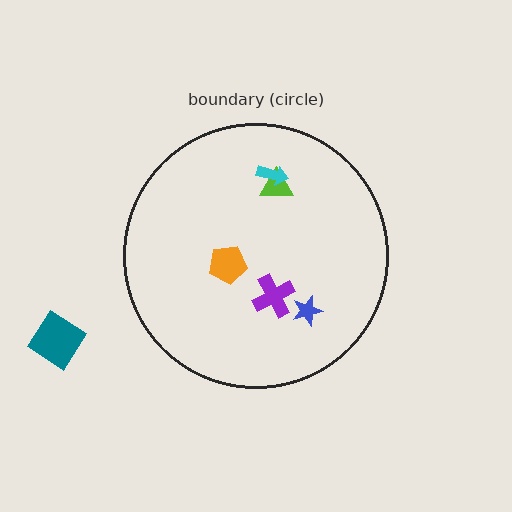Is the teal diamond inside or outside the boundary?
Outside.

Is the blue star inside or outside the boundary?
Inside.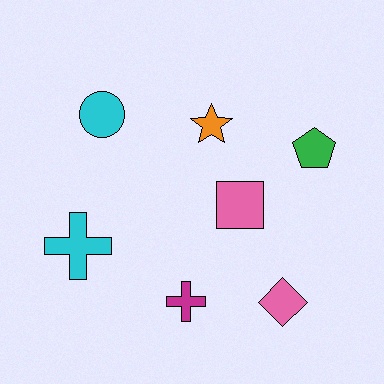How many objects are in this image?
There are 7 objects.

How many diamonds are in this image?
There is 1 diamond.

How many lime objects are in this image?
There are no lime objects.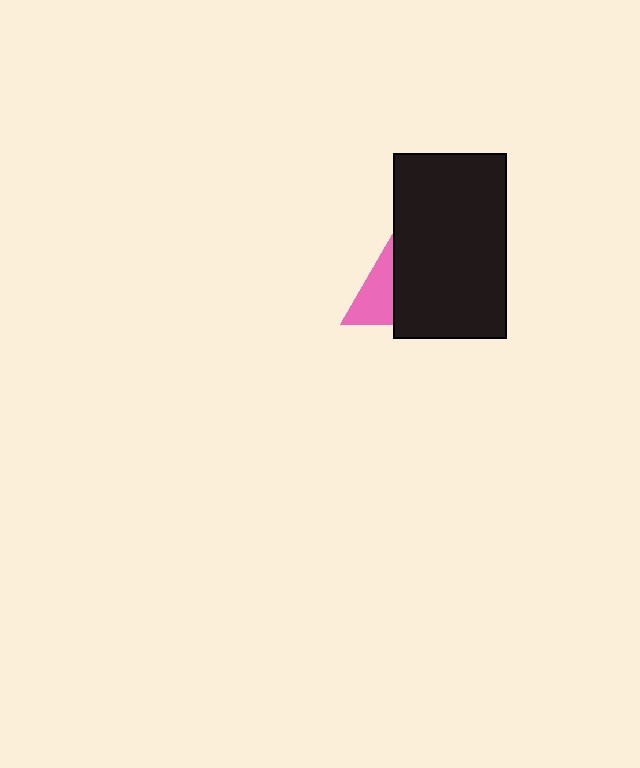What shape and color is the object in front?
The object in front is a black rectangle.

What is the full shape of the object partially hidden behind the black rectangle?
The partially hidden object is a pink triangle.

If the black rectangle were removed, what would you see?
You would see the complete pink triangle.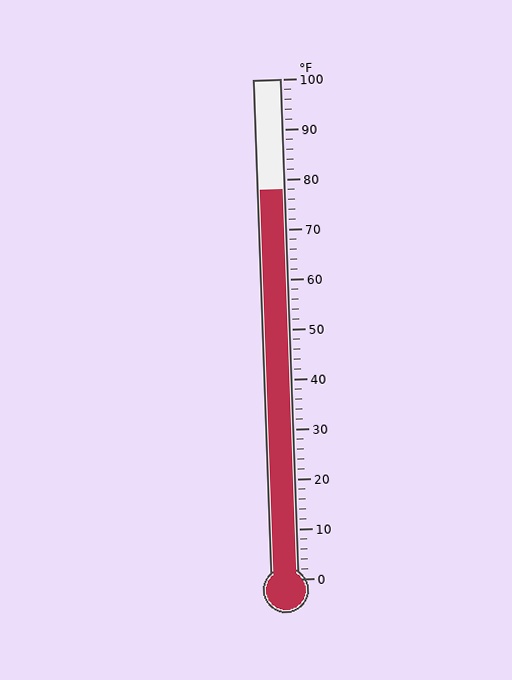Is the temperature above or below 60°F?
The temperature is above 60°F.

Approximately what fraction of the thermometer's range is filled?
The thermometer is filled to approximately 80% of its range.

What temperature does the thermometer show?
The thermometer shows approximately 78°F.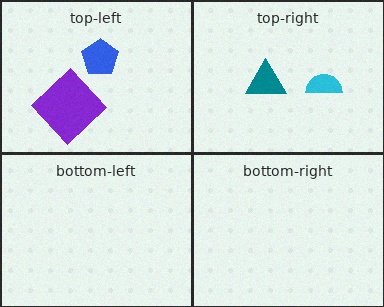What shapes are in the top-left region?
The blue pentagon, the purple diamond.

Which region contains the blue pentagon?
The top-left region.